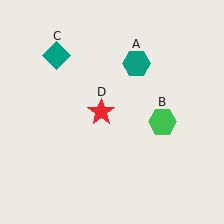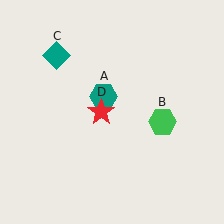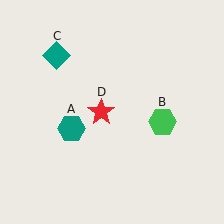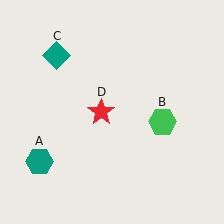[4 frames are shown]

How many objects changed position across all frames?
1 object changed position: teal hexagon (object A).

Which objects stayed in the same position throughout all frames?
Green hexagon (object B) and teal diamond (object C) and red star (object D) remained stationary.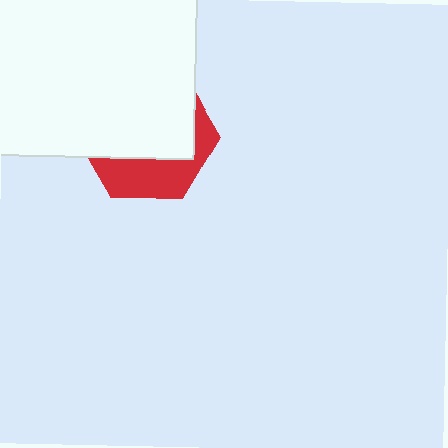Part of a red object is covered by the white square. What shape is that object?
It is a hexagon.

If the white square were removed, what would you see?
You would see the complete red hexagon.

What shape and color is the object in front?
The object in front is a white square.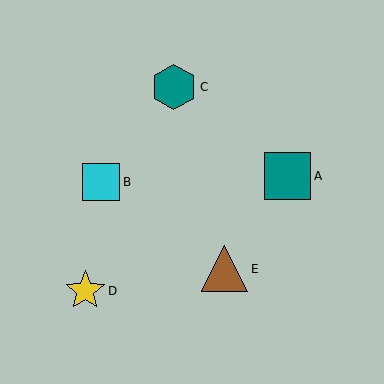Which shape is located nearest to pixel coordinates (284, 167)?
The teal square (labeled A) at (287, 176) is nearest to that location.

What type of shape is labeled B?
Shape B is a cyan square.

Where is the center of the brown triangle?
The center of the brown triangle is at (225, 269).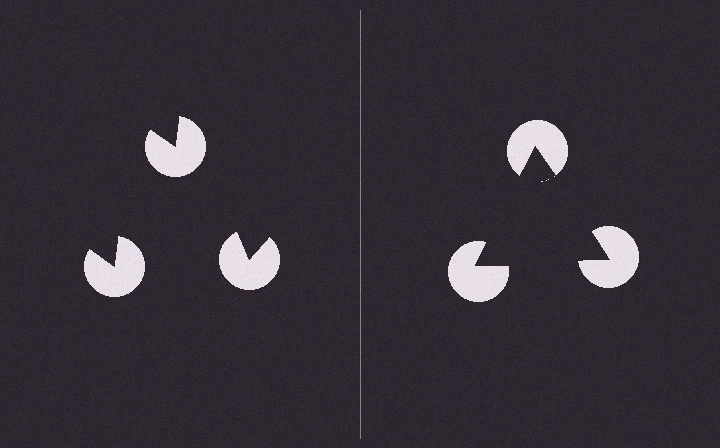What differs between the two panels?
The pac-man discs are positioned identically on both sides; only the wedge orientations differ. On the right they align to a triangle; on the left they are misaligned.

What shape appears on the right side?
An illusory triangle.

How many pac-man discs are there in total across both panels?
6 — 3 on each side.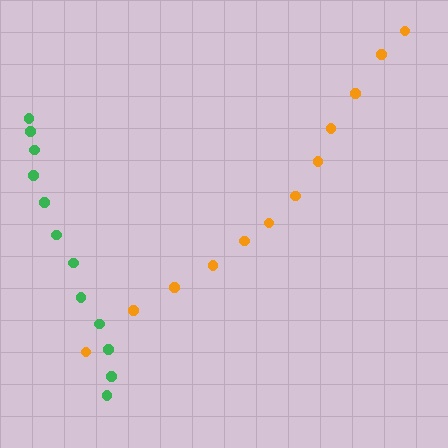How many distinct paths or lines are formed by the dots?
There are 2 distinct paths.